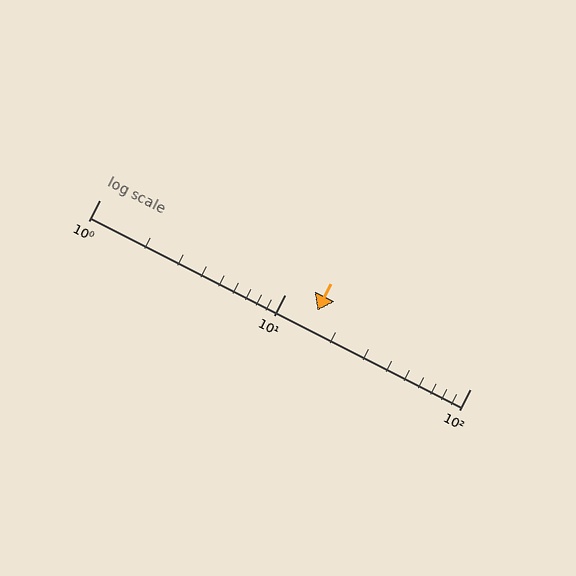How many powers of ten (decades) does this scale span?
The scale spans 2 decades, from 1 to 100.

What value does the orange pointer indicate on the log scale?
The pointer indicates approximately 15.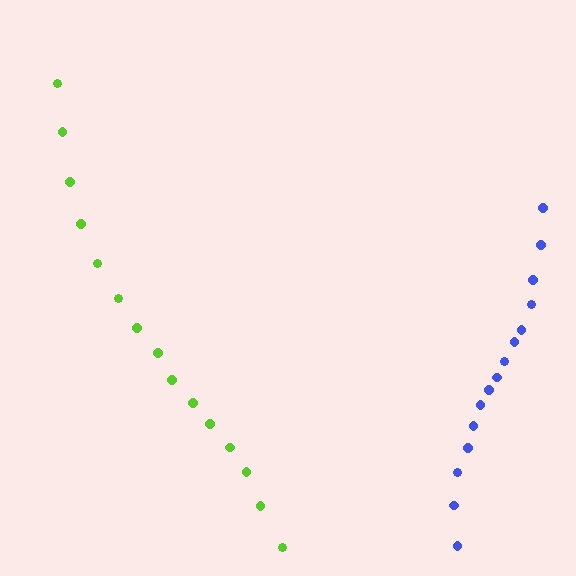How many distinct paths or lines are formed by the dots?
There are 2 distinct paths.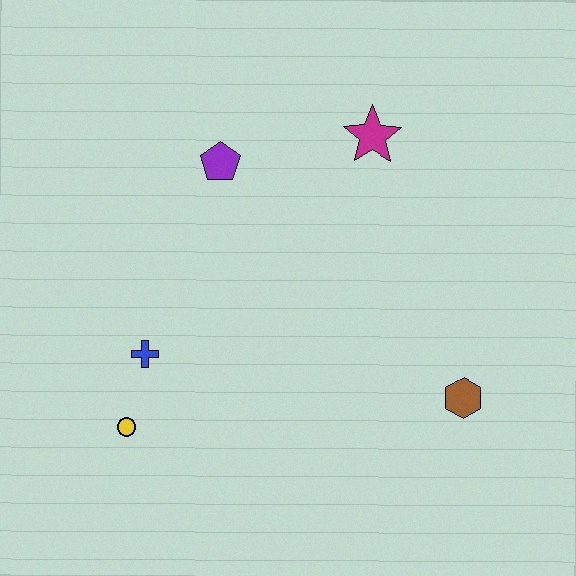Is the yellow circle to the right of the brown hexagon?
No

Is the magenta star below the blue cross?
No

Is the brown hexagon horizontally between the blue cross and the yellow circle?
No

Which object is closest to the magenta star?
The purple pentagon is closest to the magenta star.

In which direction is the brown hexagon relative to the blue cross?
The brown hexagon is to the right of the blue cross.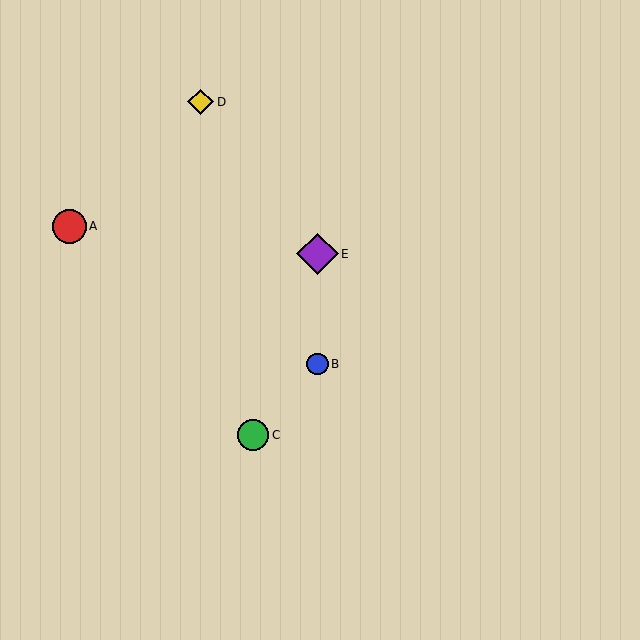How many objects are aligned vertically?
2 objects (B, E) are aligned vertically.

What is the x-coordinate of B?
Object B is at x≈318.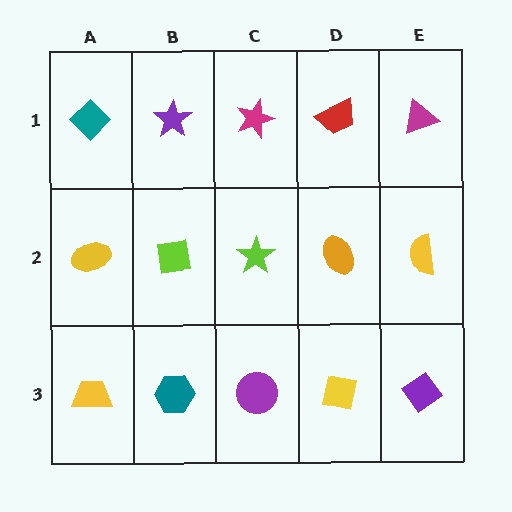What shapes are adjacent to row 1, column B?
A lime square (row 2, column B), a teal diamond (row 1, column A), a magenta star (row 1, column C).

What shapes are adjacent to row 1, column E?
A yellow semicircle (row 2, column E), a red trapezoid (row 1, column D).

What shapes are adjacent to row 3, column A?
A yellow ellipse (row 2, column A), a teal hexagon (row 3, column B).